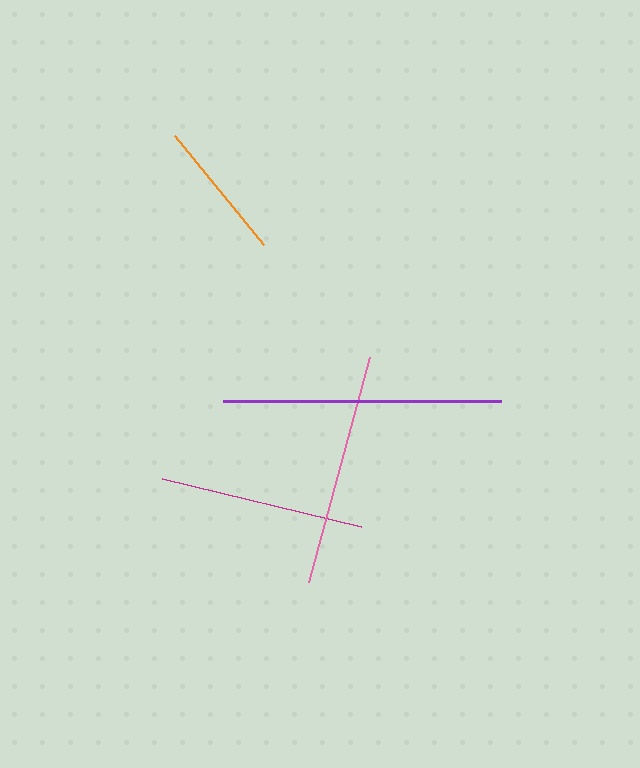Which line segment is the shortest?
The orange line is the shortest at approximately 140 pixels.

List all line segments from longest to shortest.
From longest to shortest: purple, pink, magenta, orange.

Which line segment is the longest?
The purple line is the longest at approximately 278 pixels.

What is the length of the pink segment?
The pink segment is approximately 233 pixels long.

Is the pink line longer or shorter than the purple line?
The purple line is longer than the pink line.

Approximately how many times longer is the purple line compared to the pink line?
The purple line is approximately 1.2 times the length of the pink line.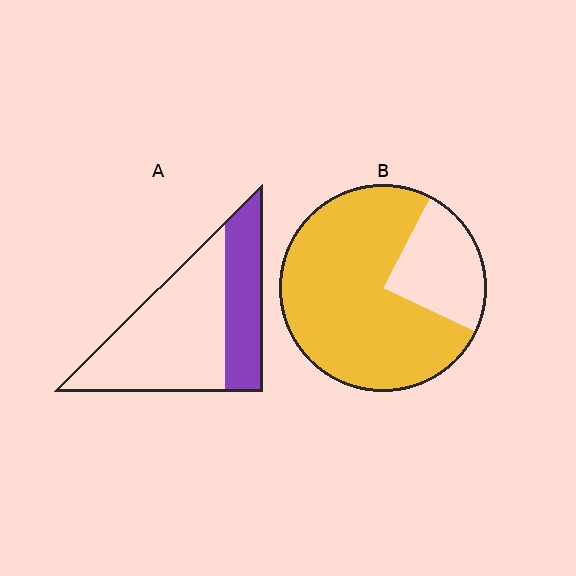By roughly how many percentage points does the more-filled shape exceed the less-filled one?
By roughly 45 percentage points (B over A).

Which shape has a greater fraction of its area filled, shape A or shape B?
Shape B.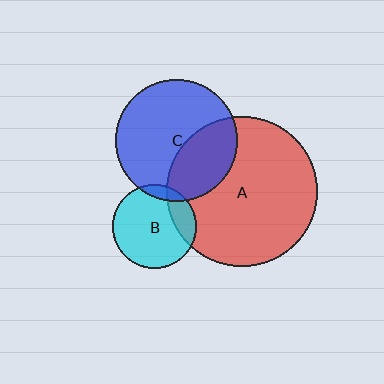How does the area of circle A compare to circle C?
Approximately 1.5 times.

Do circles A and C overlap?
Yes.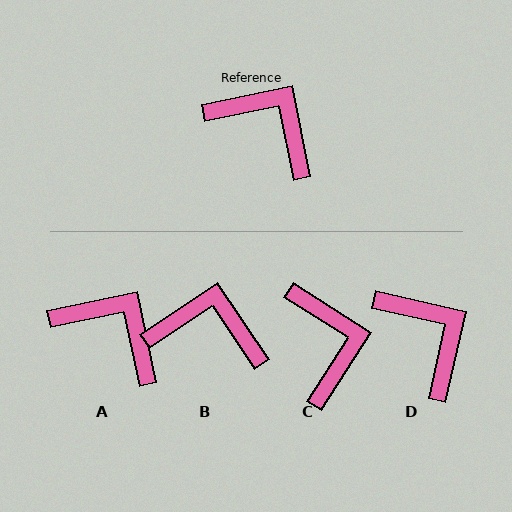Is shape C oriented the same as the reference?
No, it is off by about 44 degrees.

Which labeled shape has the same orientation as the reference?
A.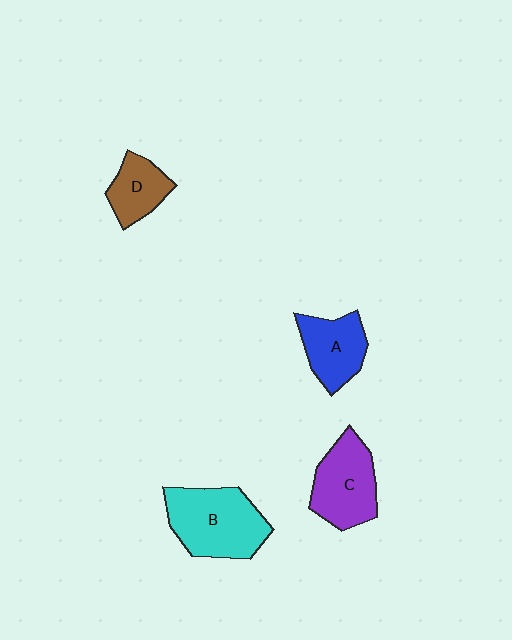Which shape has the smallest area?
Shape D (brown).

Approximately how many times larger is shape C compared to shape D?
Approximately 1.5 times.